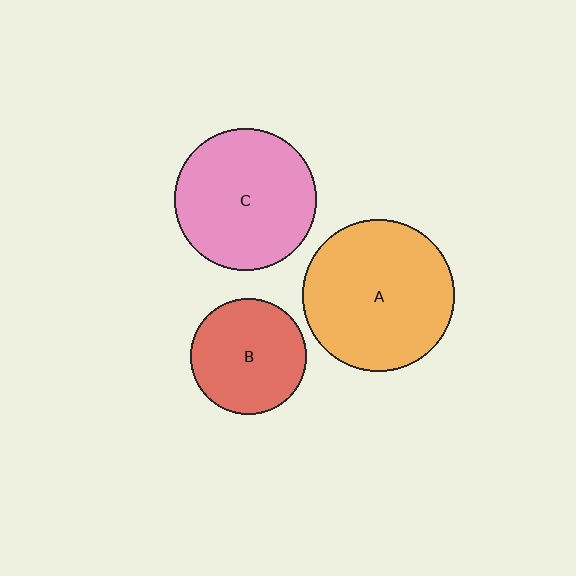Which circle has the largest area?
Circle A (orange).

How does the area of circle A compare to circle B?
Approximately 1.7 times.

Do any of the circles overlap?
No, none of the circles overlap.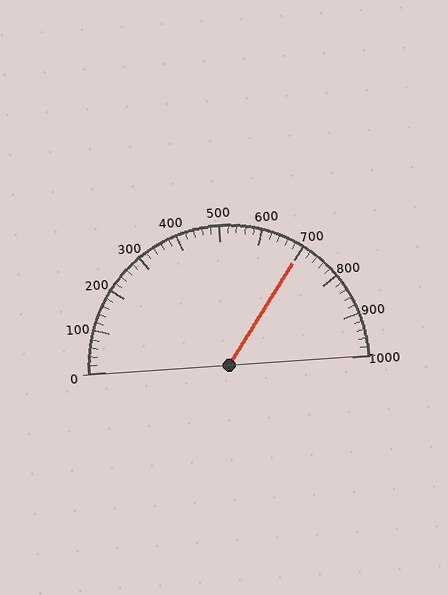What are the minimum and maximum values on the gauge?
The gauge ranges from 0 to 1000.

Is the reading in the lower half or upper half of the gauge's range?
The reading is in the upper half of the range (0 to 1000).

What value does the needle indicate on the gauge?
The needle indicates approximately 700.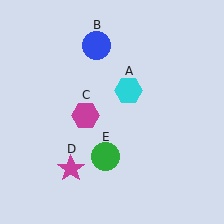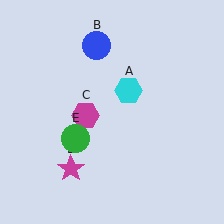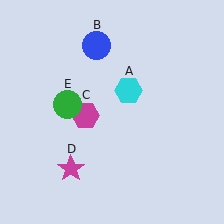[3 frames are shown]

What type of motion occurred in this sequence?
The green circle (object E) rotated clockwise around the center of the scene.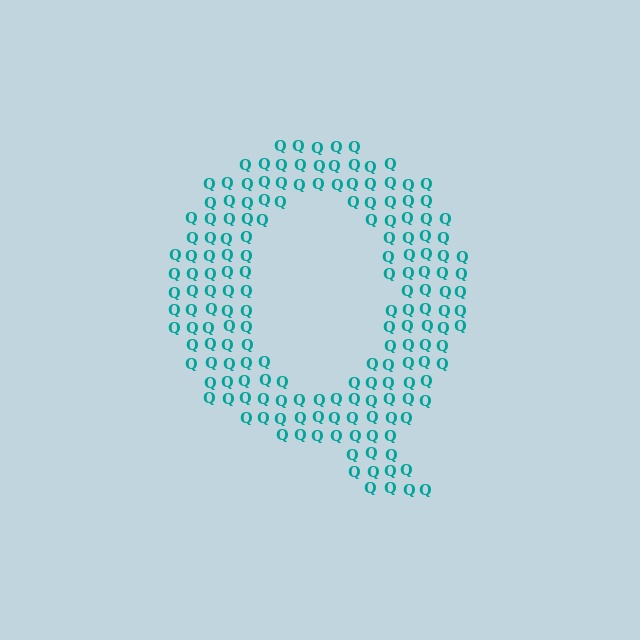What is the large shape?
The large shape is the letter Q.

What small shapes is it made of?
It is made of small letter Q's.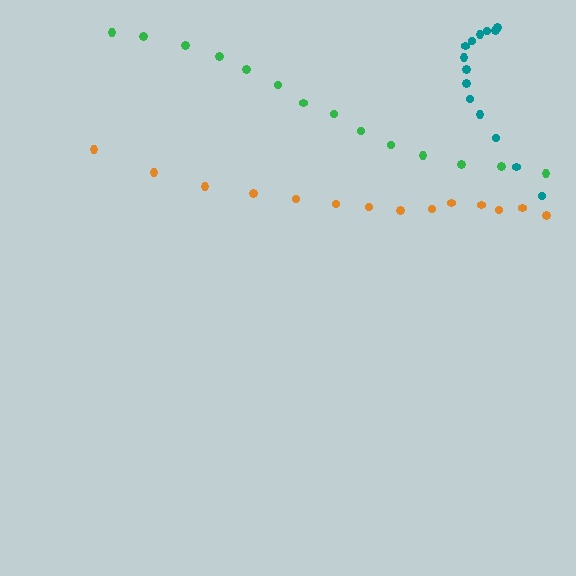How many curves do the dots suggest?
There are 3 distinct paths.